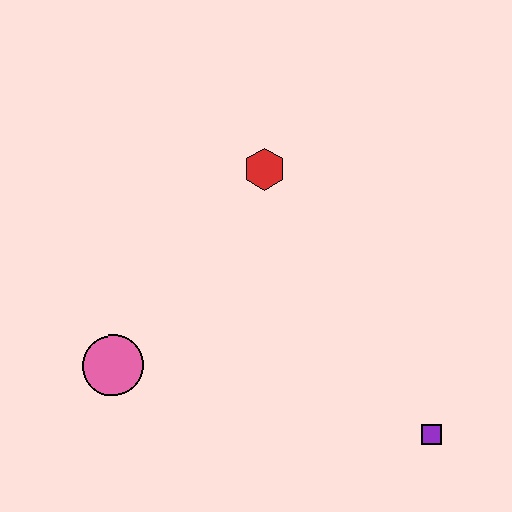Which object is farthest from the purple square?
The pink circle is farthest from the purple square.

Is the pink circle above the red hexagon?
No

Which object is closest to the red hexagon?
The pink circle is closest to the red hexagon.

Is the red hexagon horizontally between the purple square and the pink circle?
Yes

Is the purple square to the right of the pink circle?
Yes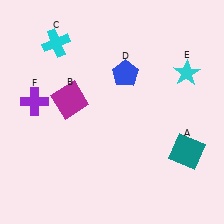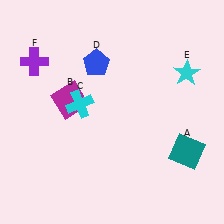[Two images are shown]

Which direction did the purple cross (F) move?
The purple cross (F) moved up.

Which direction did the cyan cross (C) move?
The cyan cross (C) moved down.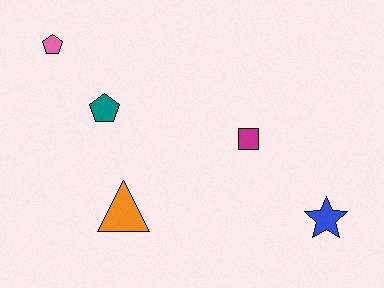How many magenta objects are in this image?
There is 1 magenta object.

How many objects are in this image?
There are 5 objects.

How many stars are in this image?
There is 1 star.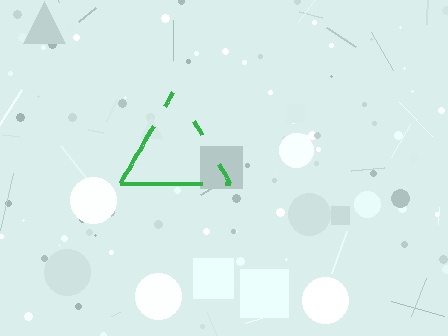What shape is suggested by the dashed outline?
The dashed outline suggests a triangle.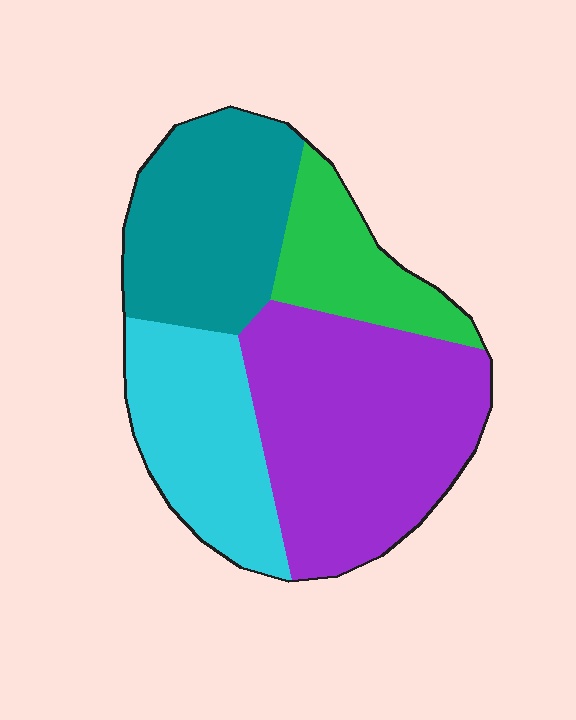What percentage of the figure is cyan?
Cyan takes up about one fifth (1/5) of the figure.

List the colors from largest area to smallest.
From largest to smallest: purple, teal, cyan, green.